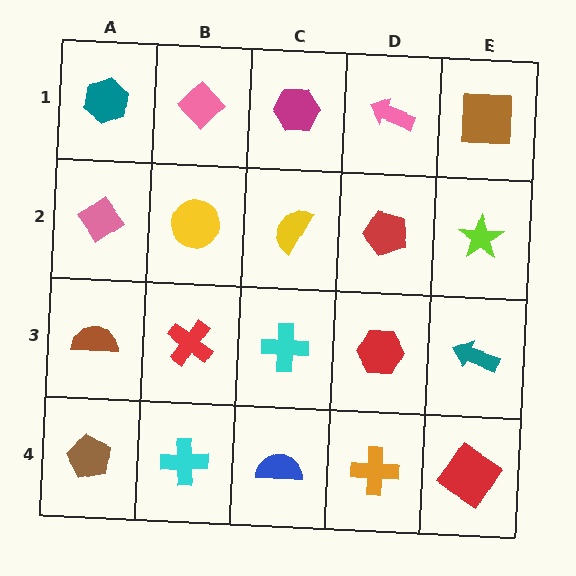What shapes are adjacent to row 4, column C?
A cyan cross (row 3, column C), a cyan cross (row 4, column B), an orange cross (row 4, column D).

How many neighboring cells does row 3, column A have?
3.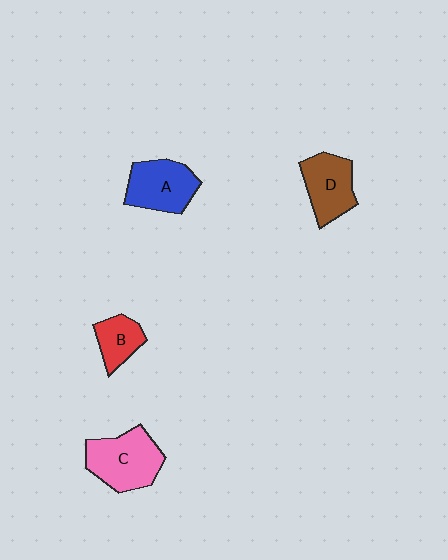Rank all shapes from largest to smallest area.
From largest to smallest: C (pink), A (blue), D (brown), B (red).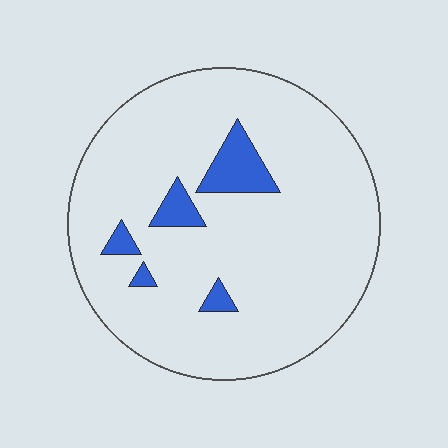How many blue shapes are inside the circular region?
5.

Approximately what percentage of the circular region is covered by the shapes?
Approximately 10%.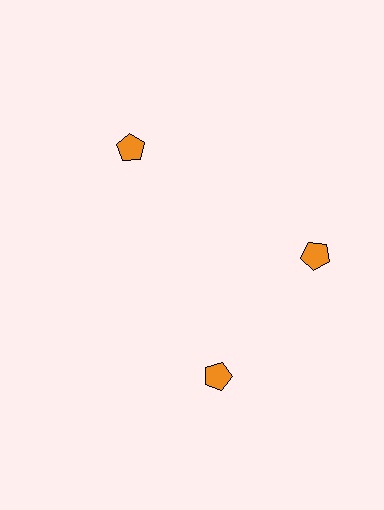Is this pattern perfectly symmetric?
No. The 3 orange pentagons are arranged in a ring, but one element near the 7 o'clock position is rotated out of alignment along the ring, breaking the 3-fold rotational symmetry.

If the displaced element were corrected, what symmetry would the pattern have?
It would have 3-fold rotational symmetry — the pattern would map onto itself every 120 degrees.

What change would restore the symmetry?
The symmetry would be restored by rotating it back into even spacing with its neighbors so that all 3 pentagons sit at equal angles and equal distance from the center.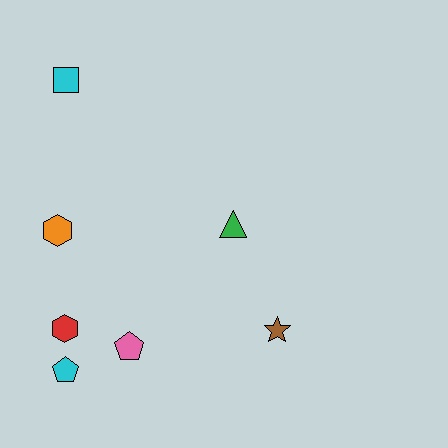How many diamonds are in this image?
There are no diamonds.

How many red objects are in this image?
There is 1 red object.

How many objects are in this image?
There are 7 objects.